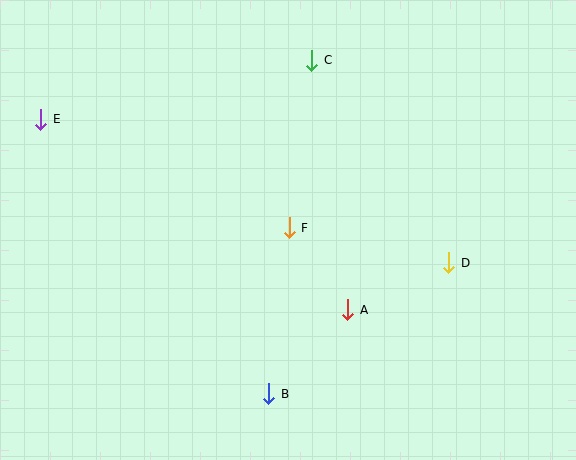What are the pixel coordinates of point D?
Point D is at (449, 263).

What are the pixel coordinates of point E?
Point E is at (41, 119).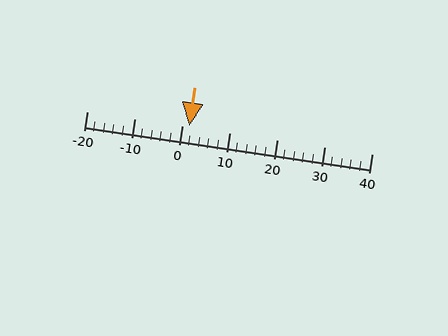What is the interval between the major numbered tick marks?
The major tick marks are spaced 10 units apart.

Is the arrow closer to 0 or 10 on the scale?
The arrow is closer to 0.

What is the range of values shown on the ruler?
The ruler shows values from -20 to 40.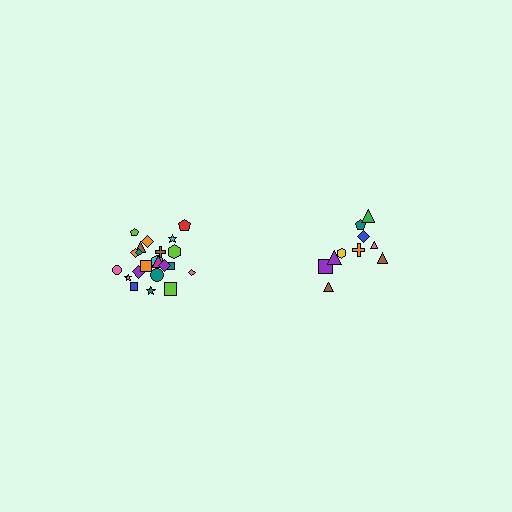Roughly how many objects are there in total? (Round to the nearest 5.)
Roughly 30 objects in total.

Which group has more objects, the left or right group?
The left group.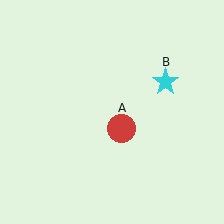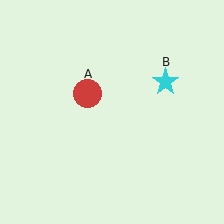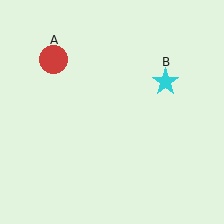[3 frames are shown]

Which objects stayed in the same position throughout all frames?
Cyan star (object B) remained stationary.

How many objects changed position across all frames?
1 object changed position: red circle (object A).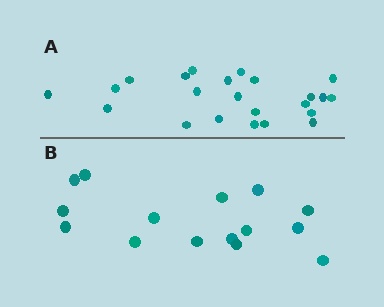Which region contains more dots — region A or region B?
Region A (the top region) has more dots.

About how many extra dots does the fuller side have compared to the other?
Region A has roughly 8 or so more dots than region B.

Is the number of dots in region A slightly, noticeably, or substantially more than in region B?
Region A has substantially more. The ratio is roughly 1.5 to 1.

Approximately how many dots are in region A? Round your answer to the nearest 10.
About 20 dots. (The exact count is 23, which rounds to 20.)